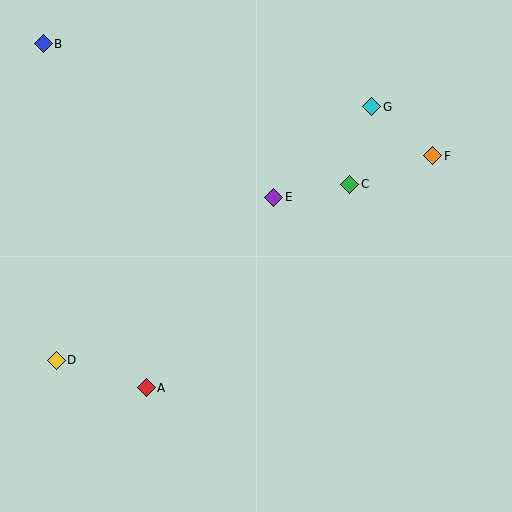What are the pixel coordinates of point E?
Point E is at (274, 197).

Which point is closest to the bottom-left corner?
Point D is closest to the bottom-left corner.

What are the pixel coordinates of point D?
Point D is at (56, 360).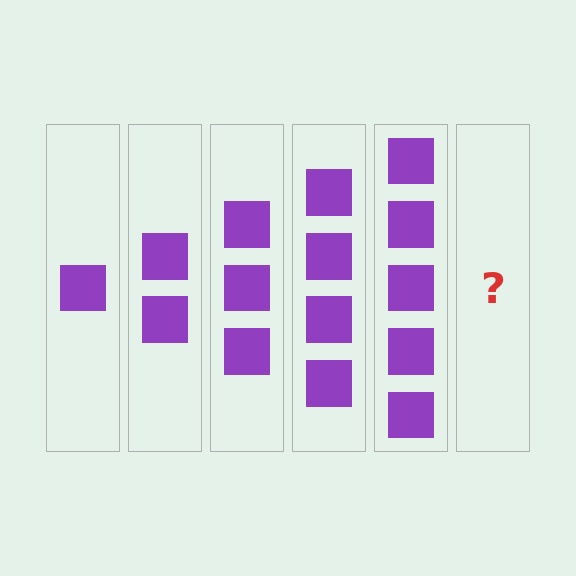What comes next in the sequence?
The next element should be 6 squares.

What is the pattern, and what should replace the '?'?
The pattern is that each step adds one more square. The '?' should be 6 squares.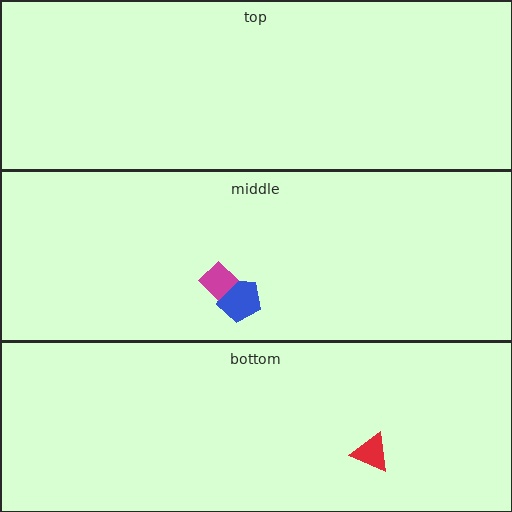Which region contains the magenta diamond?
The middle region.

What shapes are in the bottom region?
The red triangle.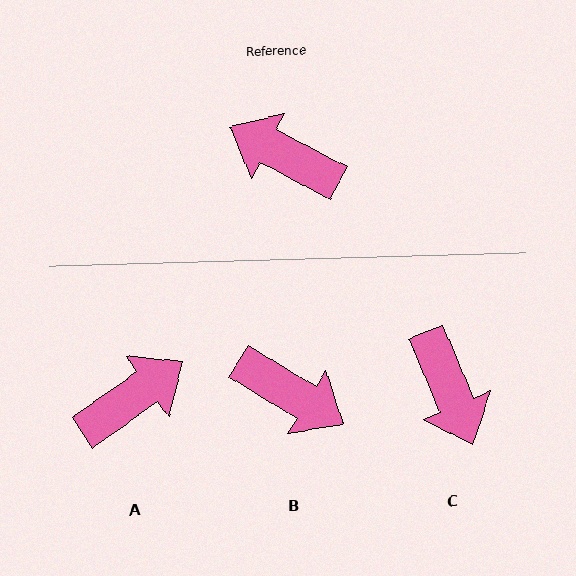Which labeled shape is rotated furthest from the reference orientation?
B, about 177 degrees away.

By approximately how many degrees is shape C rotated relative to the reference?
Approximately 140 degrees counter-clockwise.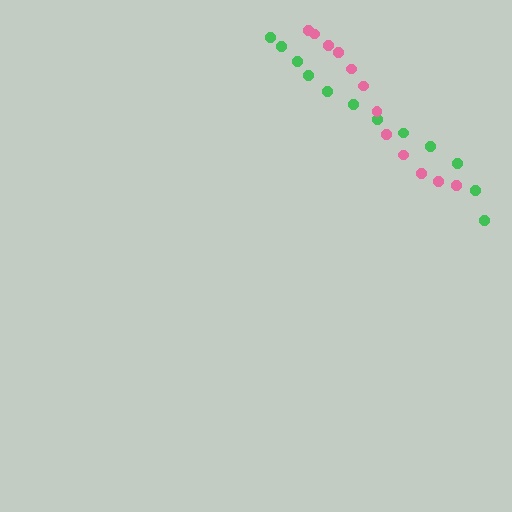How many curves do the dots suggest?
There are 2 distinct paths.